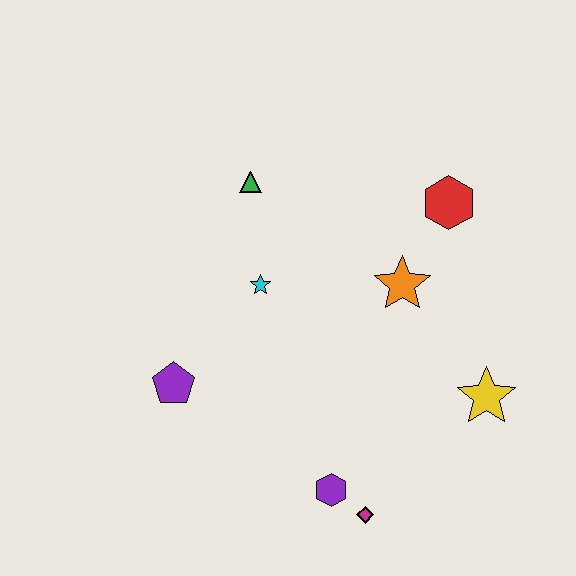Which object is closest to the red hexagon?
The orange star is closest to the red hexagon.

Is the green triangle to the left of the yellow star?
Yes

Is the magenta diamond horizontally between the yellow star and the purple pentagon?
Yes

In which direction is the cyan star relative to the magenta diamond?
The cyan star is above the magenta diamond.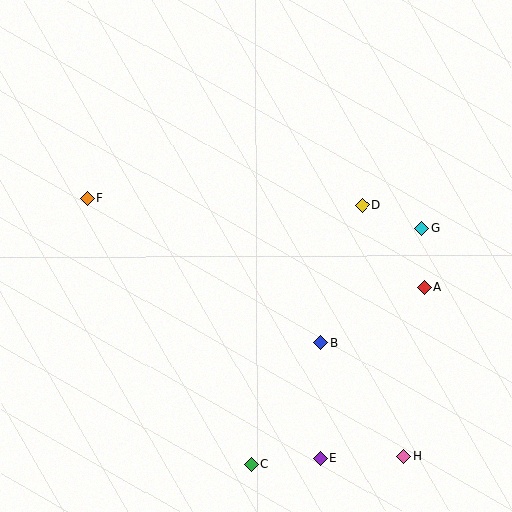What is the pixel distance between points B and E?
The distance between B and E is 116 pixels.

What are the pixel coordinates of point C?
Point C is at (251, 464).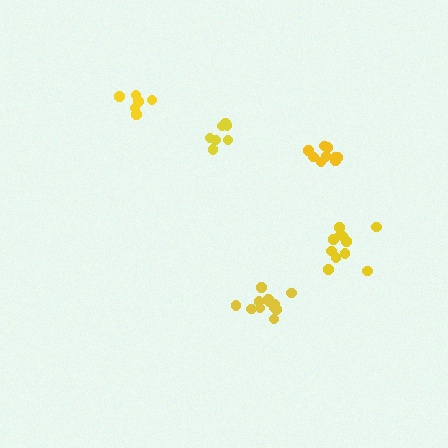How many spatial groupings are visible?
There are 5 spatial groupings.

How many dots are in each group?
Group 1: 7 dots, Group 2: 12 dots, Group 3: 10 dots, Group 4: 6 dots, Group 5: 12 dots (47 total).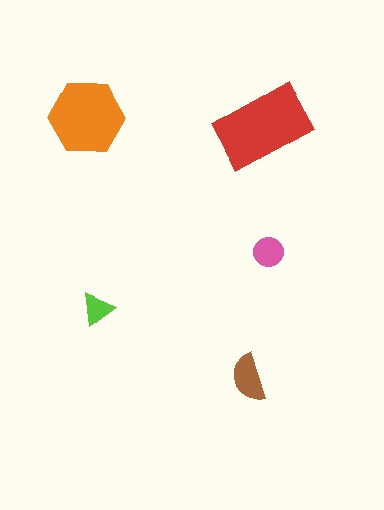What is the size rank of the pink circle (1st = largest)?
4th.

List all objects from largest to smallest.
The red rectangle, the orange hexagon, the brown semicircle, the pink circle, the lime triangle.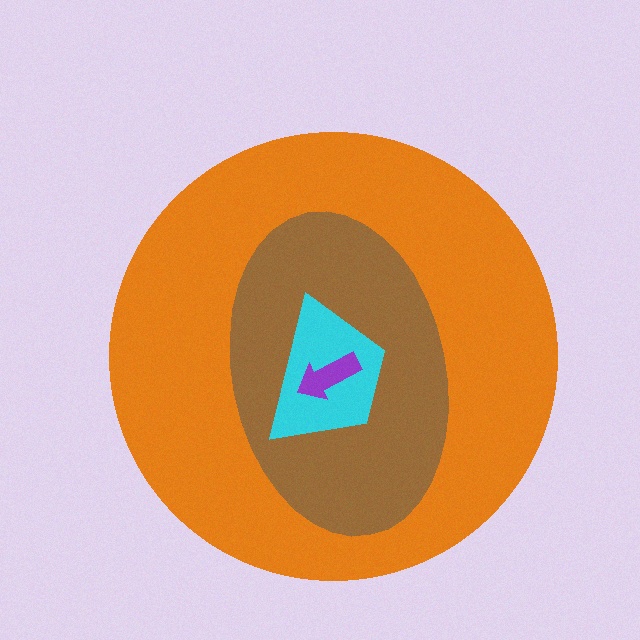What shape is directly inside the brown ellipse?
The cyan trapezoid.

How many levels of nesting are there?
4.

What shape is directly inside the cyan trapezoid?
The purple arrow.